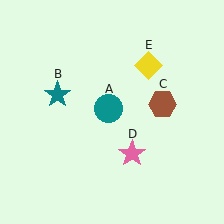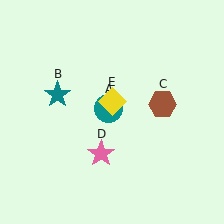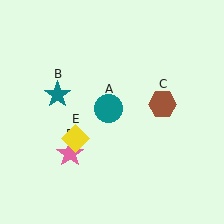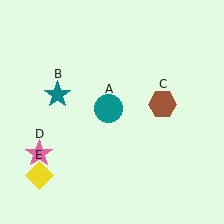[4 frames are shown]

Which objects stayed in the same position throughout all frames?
Teal circle (object A) and teal star (object B) and brown hexagon (object C) remained stationary.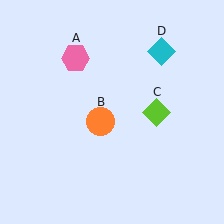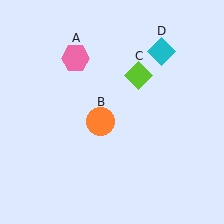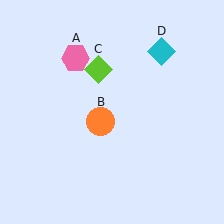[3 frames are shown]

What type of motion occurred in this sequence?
The lime diamond (object C) rotated counterclockwise around the center of the scene.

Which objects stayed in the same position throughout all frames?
Pink hexagon (object A) and orange circle (object B) and cyan diamond (object D) remained stationary.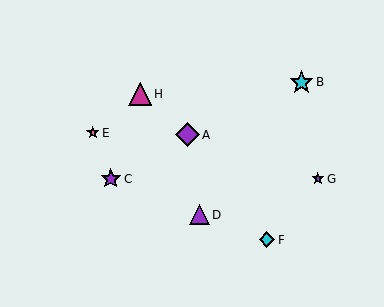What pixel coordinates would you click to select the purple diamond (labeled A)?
Click at (187, 135) to select the purple diamond A.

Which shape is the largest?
The purple diamond (labeled A) is the largest.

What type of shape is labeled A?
Shape A is a purple diamond.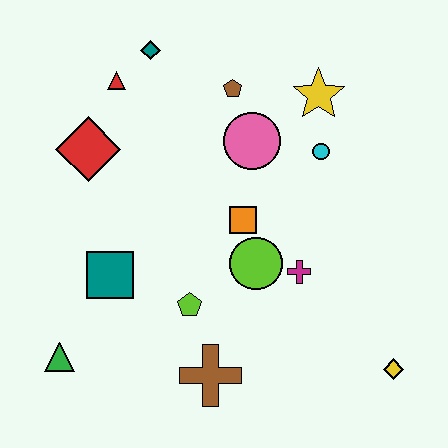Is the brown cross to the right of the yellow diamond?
No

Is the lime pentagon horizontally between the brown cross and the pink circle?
No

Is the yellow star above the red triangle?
No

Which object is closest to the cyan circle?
The yellow star is closest to the cyan circle.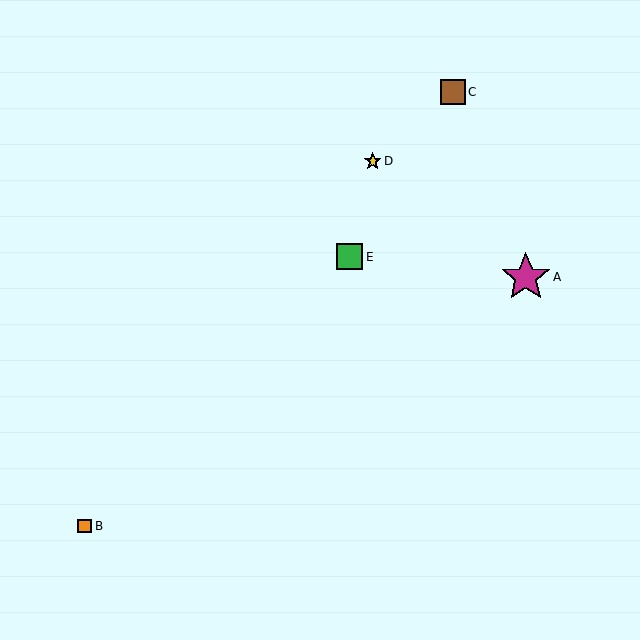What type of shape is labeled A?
Shape A is a magenta star.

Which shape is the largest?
The magenta star (labeled A) is the largest.